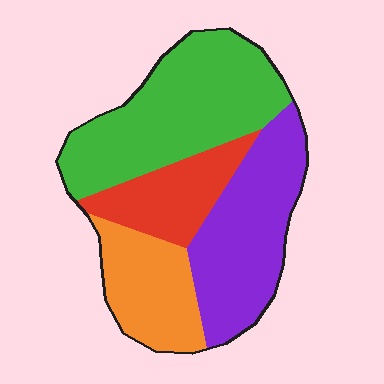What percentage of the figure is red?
Red covers 16% of the figure.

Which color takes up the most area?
Green, at roughly 35%.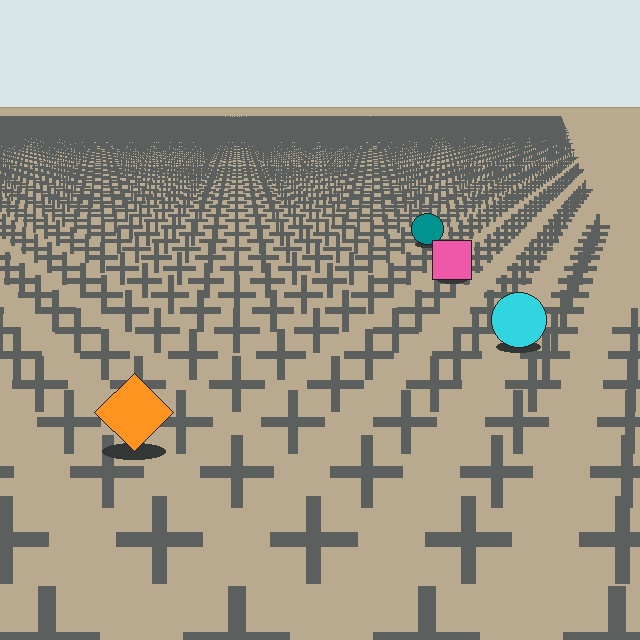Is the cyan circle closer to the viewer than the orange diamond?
No. The orange diamond is closer — you can tell from the texture gradient: the ground texture is coarser near it.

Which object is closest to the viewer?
The orange diamond is closest. The texture marks near it are larger and more spread out.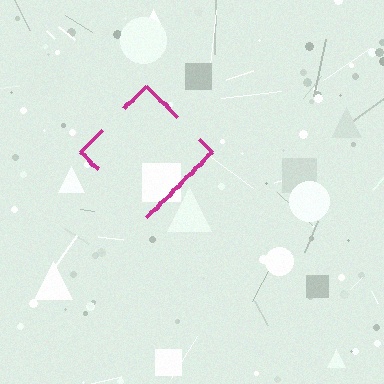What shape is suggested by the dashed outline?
The dashed outline suggests a diamond.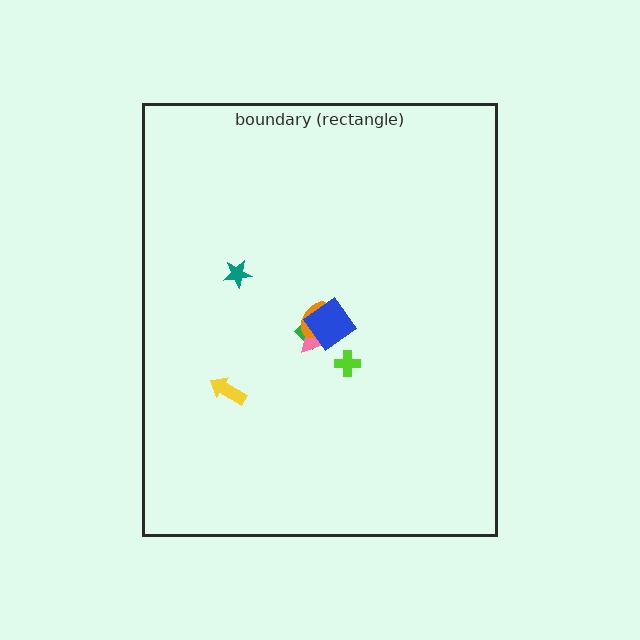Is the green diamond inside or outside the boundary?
Inside.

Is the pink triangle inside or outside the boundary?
Inside.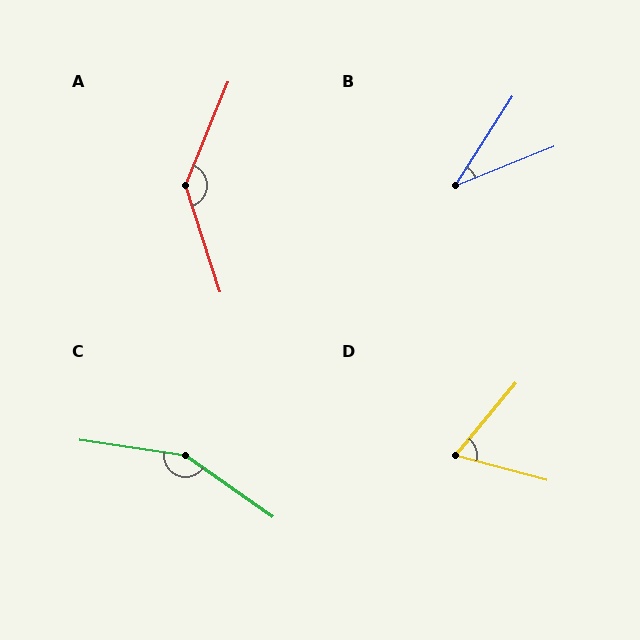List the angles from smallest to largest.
B (35°), D (65°), A (140°), C (154°).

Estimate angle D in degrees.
Approximately 65 degrees.